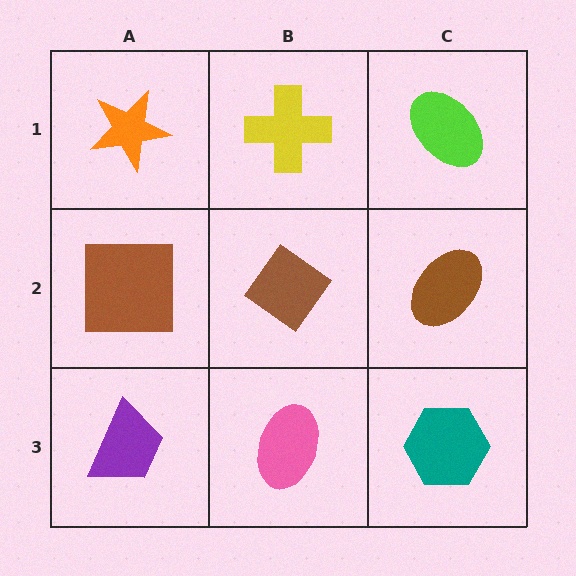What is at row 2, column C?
A brown ellipse.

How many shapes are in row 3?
3 shapes.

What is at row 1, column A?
An orange star.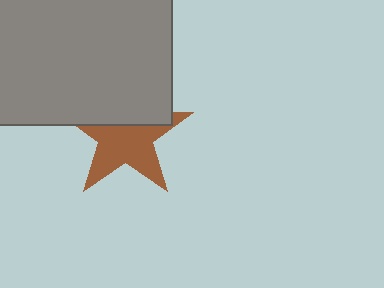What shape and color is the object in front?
The object in front is a gray rectangle.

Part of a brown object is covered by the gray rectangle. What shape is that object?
It is a star.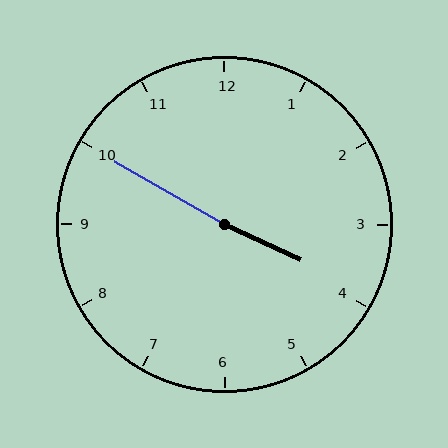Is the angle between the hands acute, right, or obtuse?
It is obtuse.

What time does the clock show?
3:50.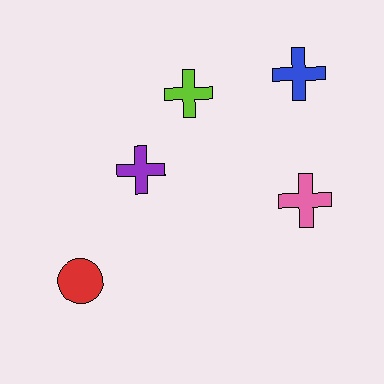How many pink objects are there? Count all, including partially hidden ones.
There is 1 pink object.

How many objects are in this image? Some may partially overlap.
There are 5 objects.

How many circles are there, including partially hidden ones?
There is 1 circle.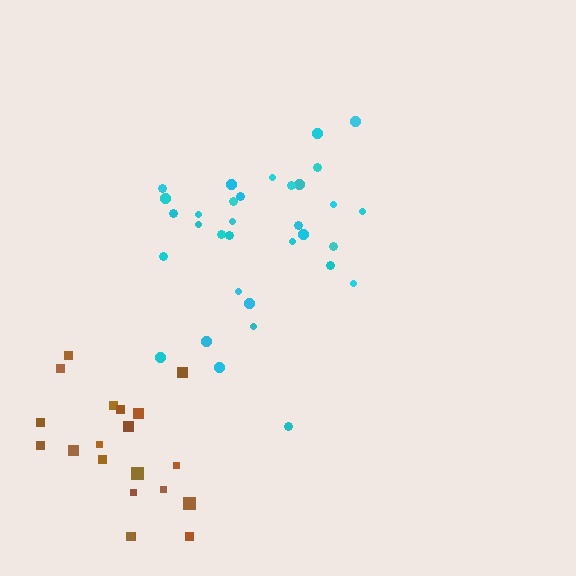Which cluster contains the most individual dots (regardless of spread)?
Cyan (33).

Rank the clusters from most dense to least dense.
cyan, brown.